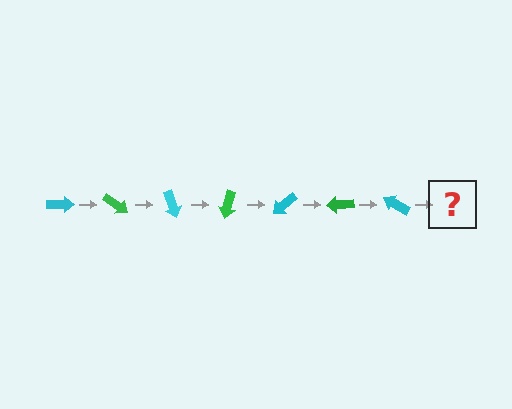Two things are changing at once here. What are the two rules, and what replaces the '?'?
The two rules are that it rotates 35 degrees each step and the color cycles through cyan and green. The '?' should be a green arrow, rotated 245 degrees from the start.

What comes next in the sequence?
The next element should be a green arrow, rotated 245 degrees from the start.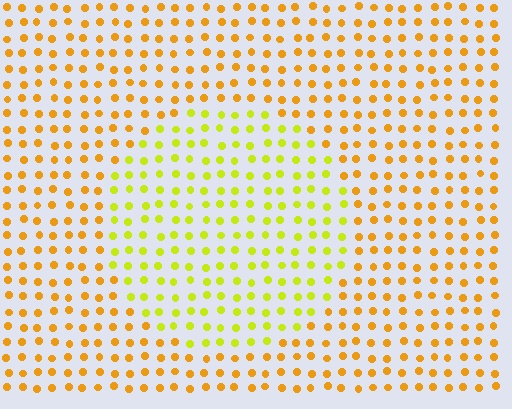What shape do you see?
I see a circle.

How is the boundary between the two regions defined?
The boundary is defined purely by a slight shift in hue (about 33 degrees). Spacing, size, and orientation are identical on both sides.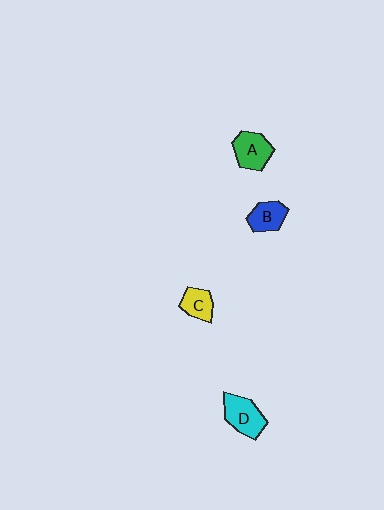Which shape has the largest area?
Shape D (cyan).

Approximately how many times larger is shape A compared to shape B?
Approximately 1.3 times.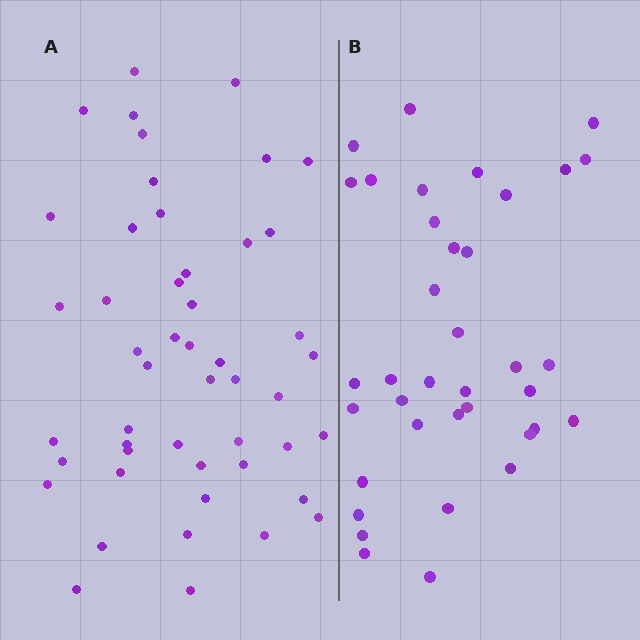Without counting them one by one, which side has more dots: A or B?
Region A (the left region) has more dots.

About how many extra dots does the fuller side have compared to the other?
Region A has roughly 12 or so more dots than region B.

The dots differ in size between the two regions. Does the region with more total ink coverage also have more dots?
No. Region B has more total ink coverage because its dots are larger, but region A actually contains more individual dots. Total area can be misleading — the number of items is what matters here.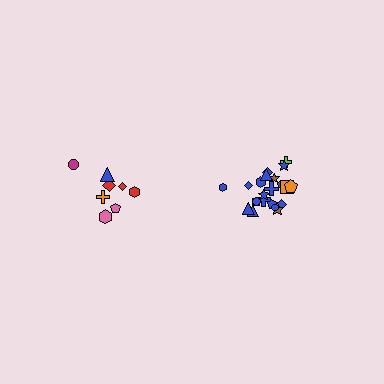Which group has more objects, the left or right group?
The right group.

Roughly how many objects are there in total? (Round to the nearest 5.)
Roughly 30 objects in total.